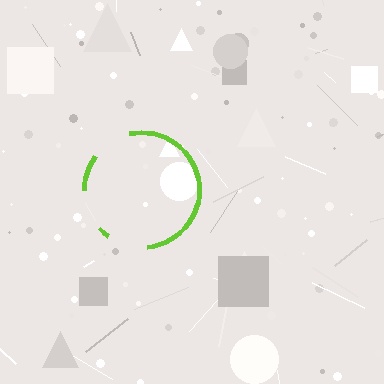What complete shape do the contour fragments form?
The contour fragments form a circle.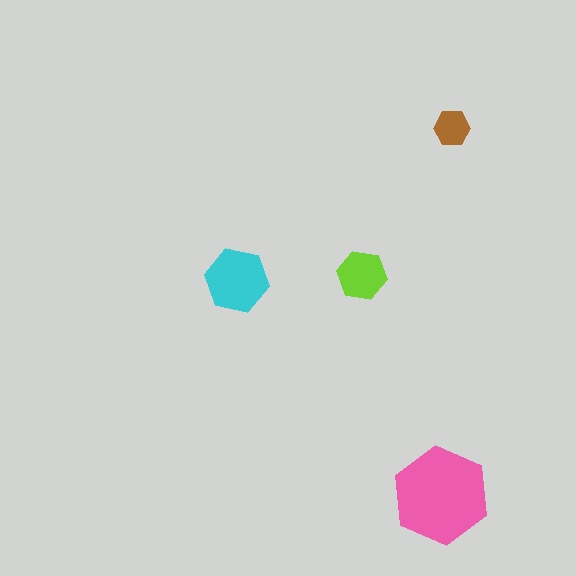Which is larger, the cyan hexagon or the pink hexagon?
The pink one.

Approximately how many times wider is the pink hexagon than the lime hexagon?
About 2 times wider.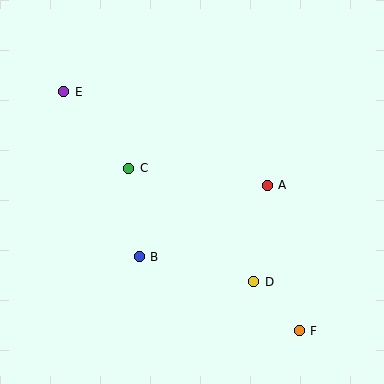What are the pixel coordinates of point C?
Point C is at (129, 168).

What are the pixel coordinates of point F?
Point F is at (299, 331).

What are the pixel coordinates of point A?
Point A is at (267, 185).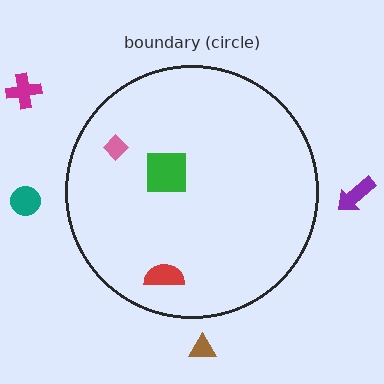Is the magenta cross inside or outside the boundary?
Outside.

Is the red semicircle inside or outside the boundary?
Inside.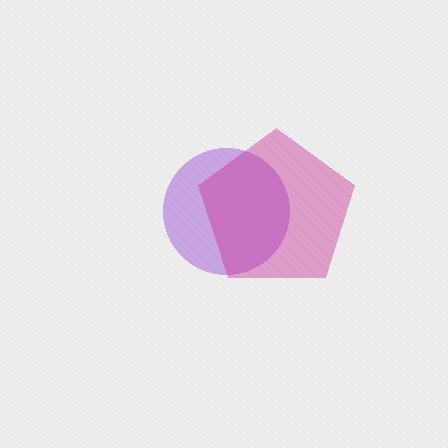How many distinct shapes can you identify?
There are 2 distinct shapes: a purple circle, a magenta pentagon.